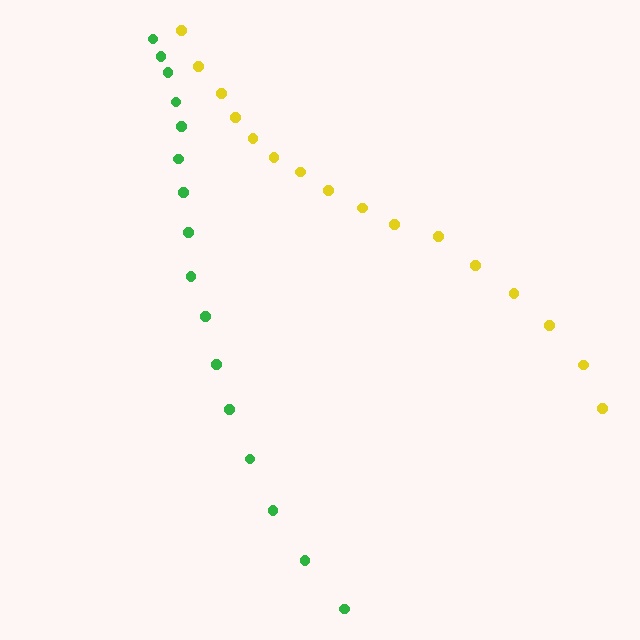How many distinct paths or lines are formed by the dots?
There are 2 distinct paths.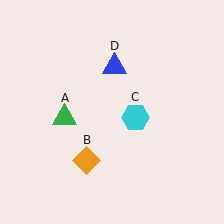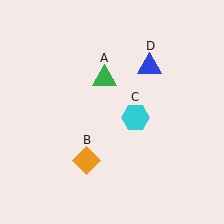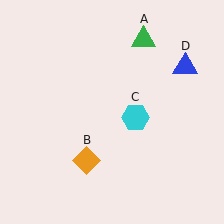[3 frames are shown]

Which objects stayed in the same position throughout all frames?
Orange diamond (object B) and cyan hexagon (object C) remained stationary.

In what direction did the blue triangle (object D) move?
The blue triangle (object D) moved right.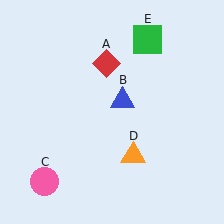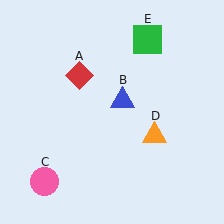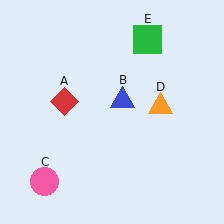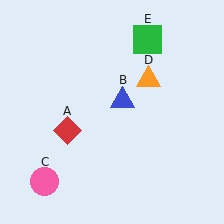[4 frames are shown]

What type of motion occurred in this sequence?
The red diamond (object A), orange triangle (object D) rotated counterclockwise around the center of the scene.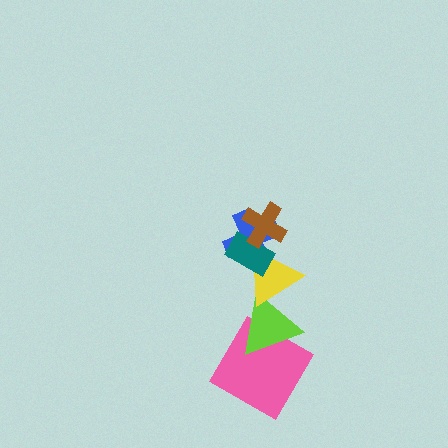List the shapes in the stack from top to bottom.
From top to bottom: the brown cross, the teal rectangle, the blue cross, the yellow triangle, the lime triangle, the pink square.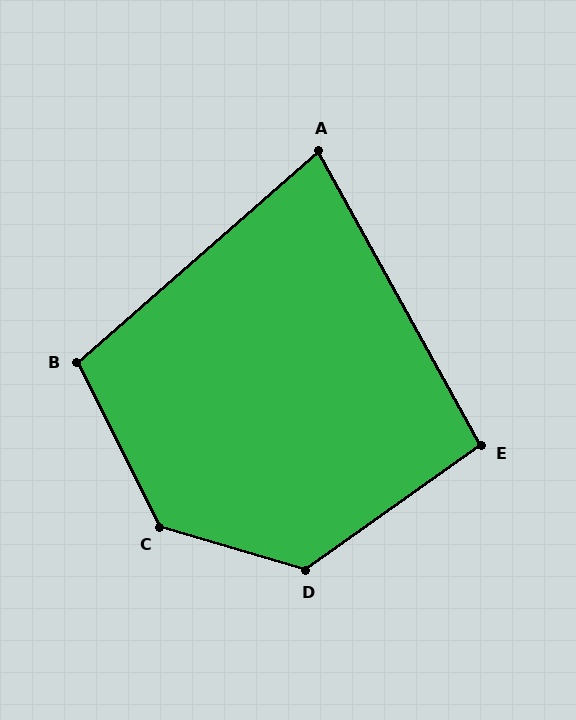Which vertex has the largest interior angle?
C, at approximately 133 degrees.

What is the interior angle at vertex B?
Approximately 105 degrees (obtuse).